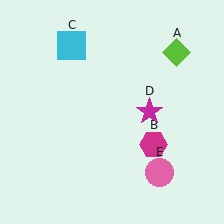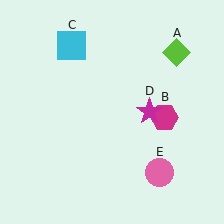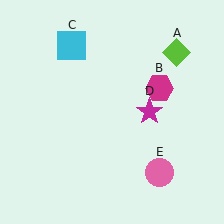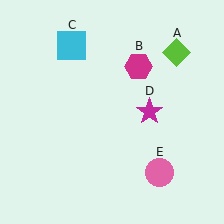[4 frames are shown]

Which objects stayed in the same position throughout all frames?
Lime diamond (object A) and cyan square (object C) and magenta star (object D) and pink circle (object E) remained stationary.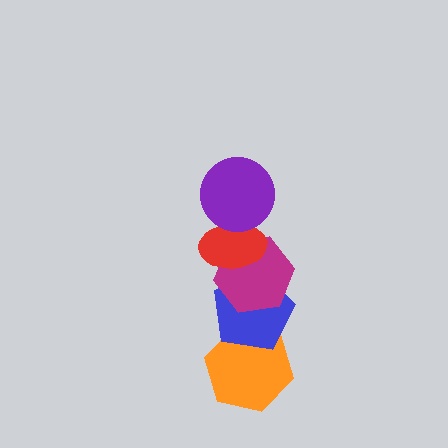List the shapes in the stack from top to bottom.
From top to bottom: the purple circle, the red ellipse, the magenta hexagon, the blue pentagon, the orange hexagon.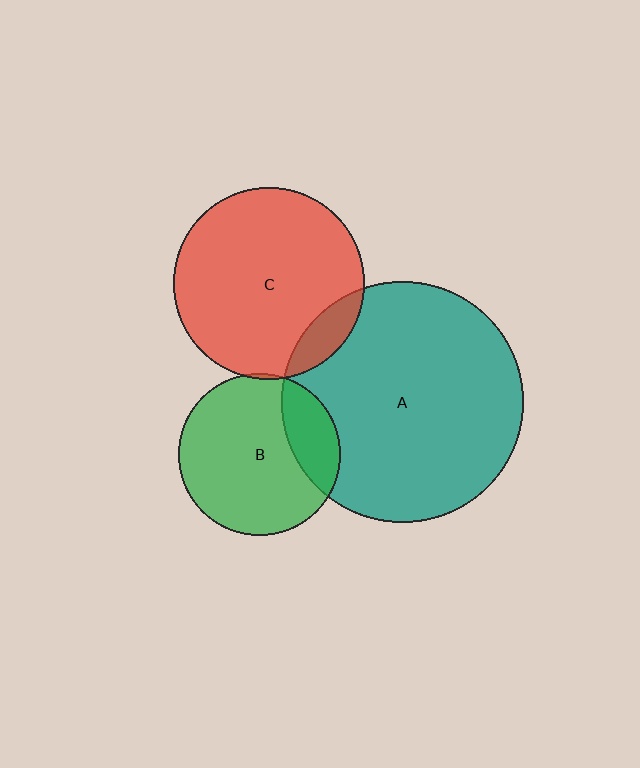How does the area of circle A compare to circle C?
Approximately 1.6 times.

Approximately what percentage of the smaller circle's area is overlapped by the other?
Approximately 5%.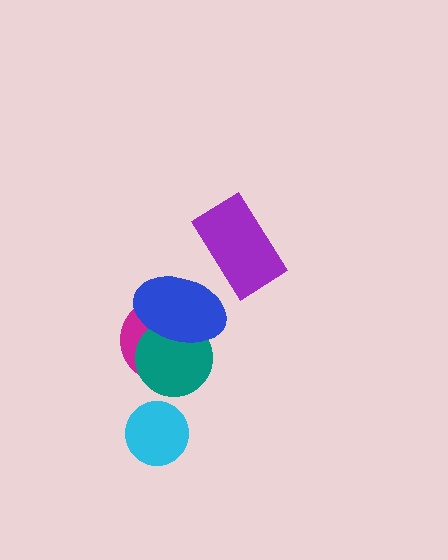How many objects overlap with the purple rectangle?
0 objects overlap with the purple rectangle.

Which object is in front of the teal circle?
The blue ellipse is in front of the teal circle.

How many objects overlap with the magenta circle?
2 objects overlap with the magenta circle.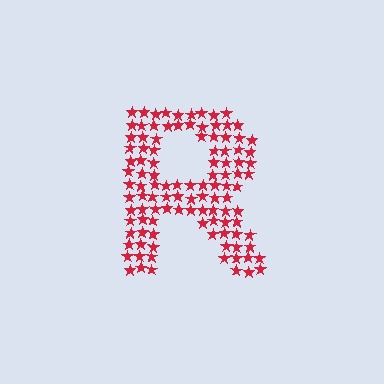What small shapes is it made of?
It is made of small stars.